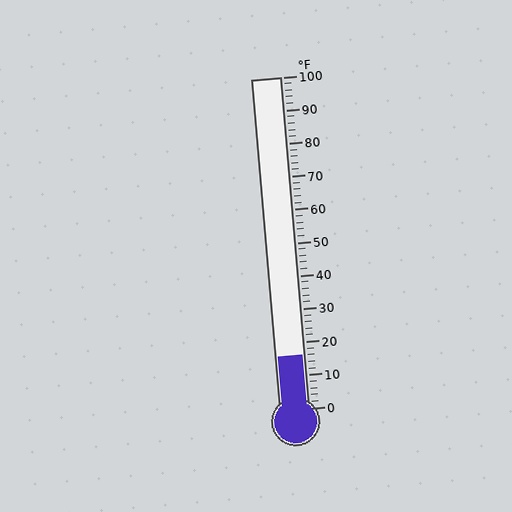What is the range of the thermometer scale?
The thermometer scale ranges from 0°F to 100°F.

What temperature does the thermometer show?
The thermometer shows approximately 16°F.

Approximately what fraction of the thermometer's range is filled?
The thermometer is filled to approximately 15% of its range.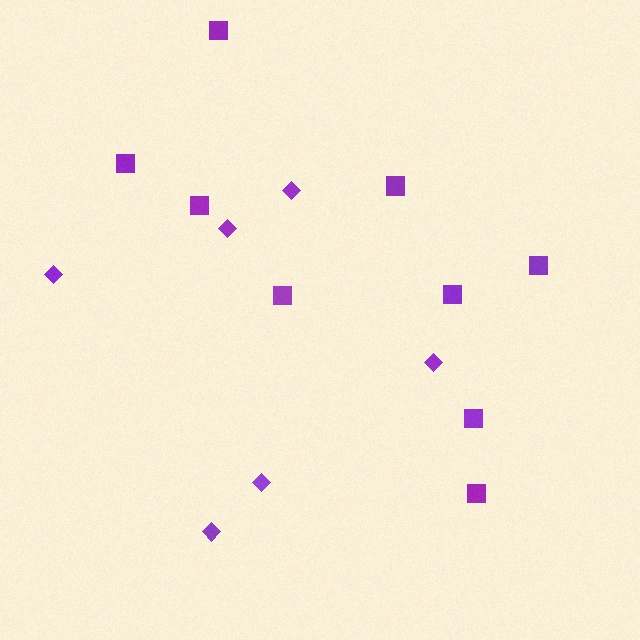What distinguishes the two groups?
There are 2 groups: one group of squares (9) and one group of diamonds (6).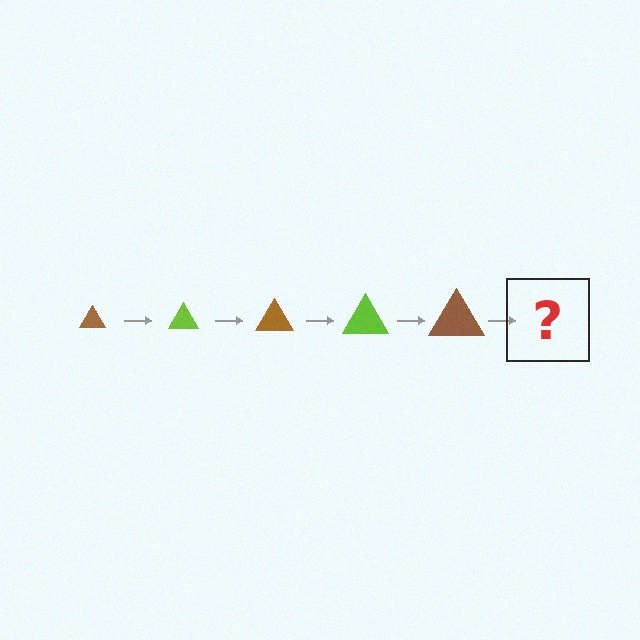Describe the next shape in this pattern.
It should be a lime triangle, larger than the previous one.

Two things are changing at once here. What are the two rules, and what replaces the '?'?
The two rules are that the triangle grows larger each step and the color cycles through brown and lime. The '?' should be a lime triangle, larger than the previous one.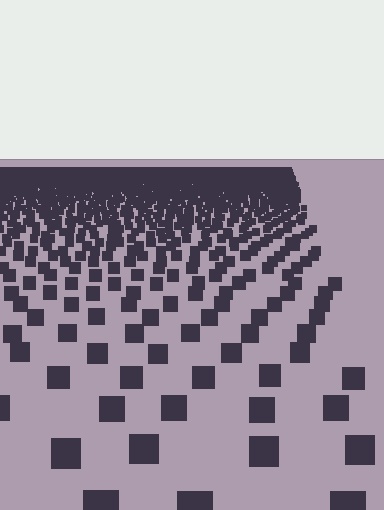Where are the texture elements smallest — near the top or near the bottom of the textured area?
Near the top.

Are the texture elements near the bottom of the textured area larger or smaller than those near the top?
Larger. Near the bottom, elements are closer to the viewer and appear at a bigger on-screen size.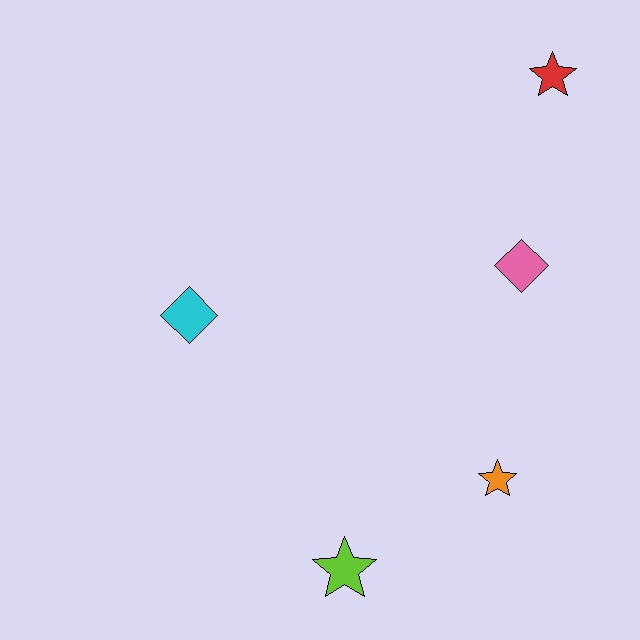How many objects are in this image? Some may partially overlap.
There are 5 objects.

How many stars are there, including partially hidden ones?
There are 3 stars.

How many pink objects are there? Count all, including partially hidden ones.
There is 1 pink object.